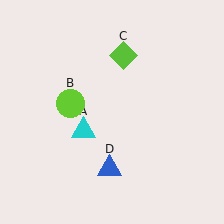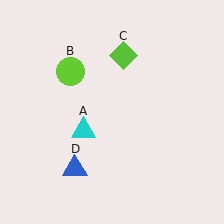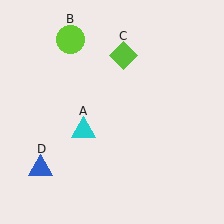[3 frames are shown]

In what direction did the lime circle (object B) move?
The lime circle (object B) moved up.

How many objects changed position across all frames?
2 objects changed position: lime circle (object B), blue triangle (object D).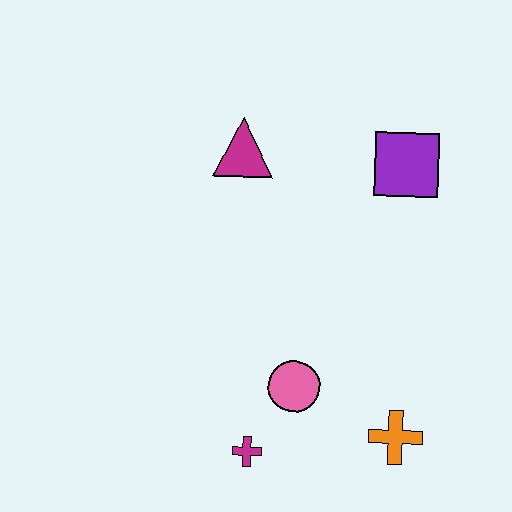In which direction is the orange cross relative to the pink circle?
The orange cross is to the right of the pink circle.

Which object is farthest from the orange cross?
The magenta triangle is farthest from the orange cross.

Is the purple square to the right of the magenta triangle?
Yes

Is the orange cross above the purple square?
No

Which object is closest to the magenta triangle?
The purple square is closest to the magenta triangle.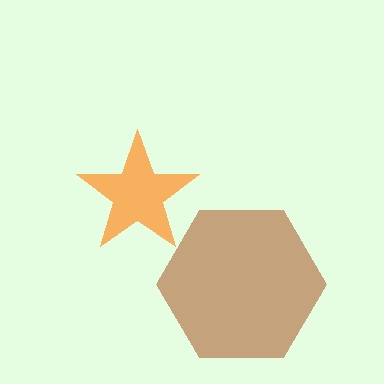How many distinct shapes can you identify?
There are 2 distinct shapes: a brown hexagon, an orange star.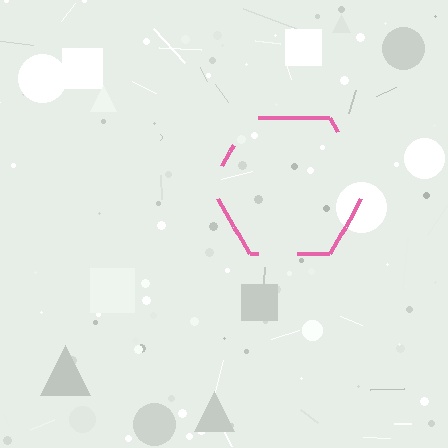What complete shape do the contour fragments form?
The contour fragments form a hexagon.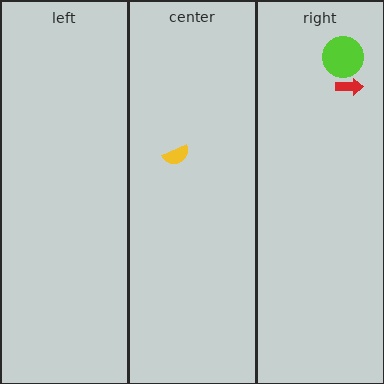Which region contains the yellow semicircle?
The center region.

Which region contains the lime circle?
The right region.